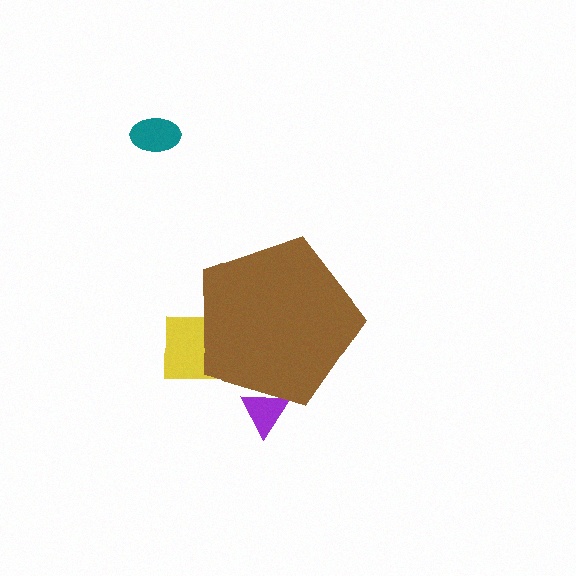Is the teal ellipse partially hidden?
No, the teal ellipse is fully visible.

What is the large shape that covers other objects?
A brown pentagon.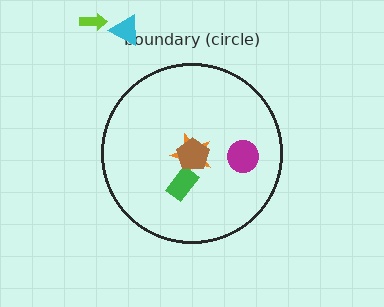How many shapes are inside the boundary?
4 inside, 2 outside.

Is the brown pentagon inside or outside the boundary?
Inside.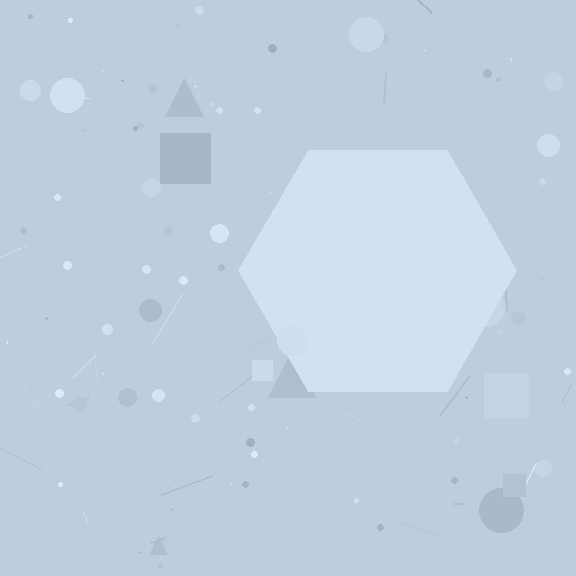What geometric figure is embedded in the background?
A hexagon is embedded in the background.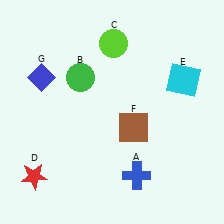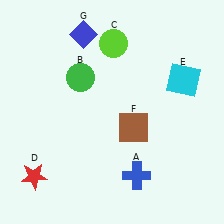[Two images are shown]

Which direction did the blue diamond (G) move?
The blue diamond (G) moved up.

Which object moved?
The blue diamond (G) moved up.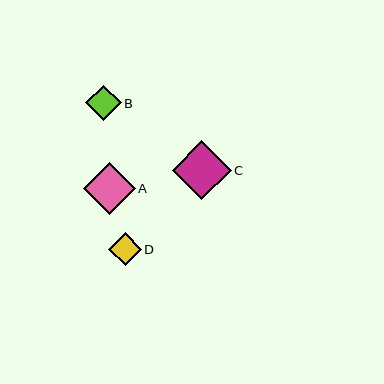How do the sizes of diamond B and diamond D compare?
Diamond B and diamond D are approximately the same size.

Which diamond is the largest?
Diamond C is the largest with a size of approximately 58 pixels.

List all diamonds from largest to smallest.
From largest to smallest: C, A, B, D.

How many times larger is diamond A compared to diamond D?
Diamond A is approximately 1.6 times the size of diamond D.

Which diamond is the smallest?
Diamond D is the smallest with a size of approximately 33 pixels.